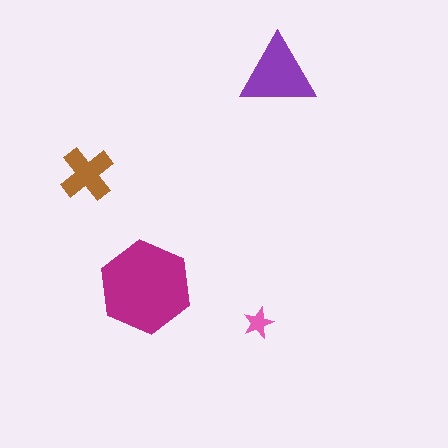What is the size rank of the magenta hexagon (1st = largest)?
1st.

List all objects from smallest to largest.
The pink star, the brown cross, the purple triangle, the magenta hexagon.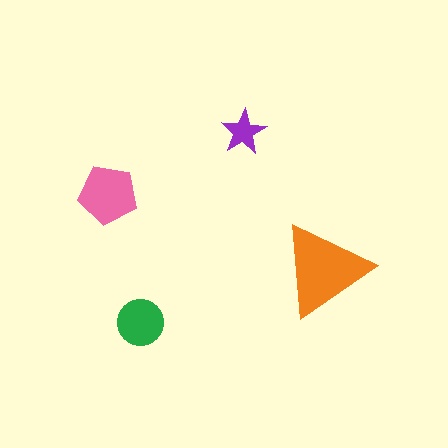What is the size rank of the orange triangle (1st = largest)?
1st.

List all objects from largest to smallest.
The orange triangle, the pink pentagon, the green circle, the purple star.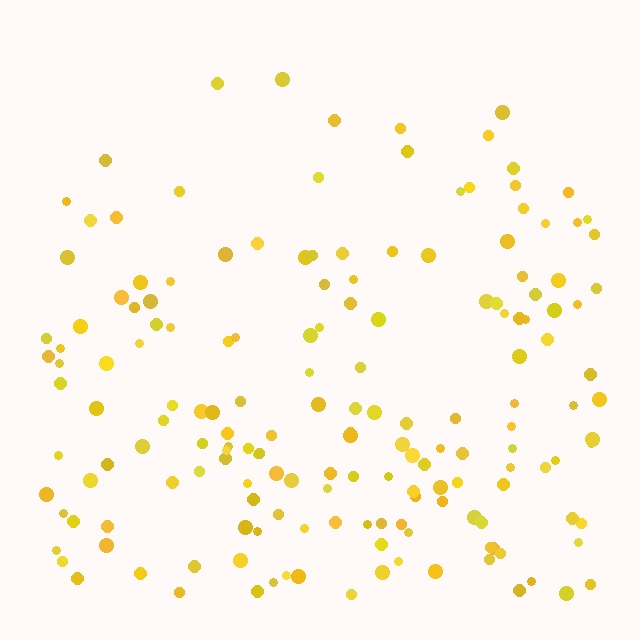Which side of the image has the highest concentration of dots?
The bottom.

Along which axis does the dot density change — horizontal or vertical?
Vertical.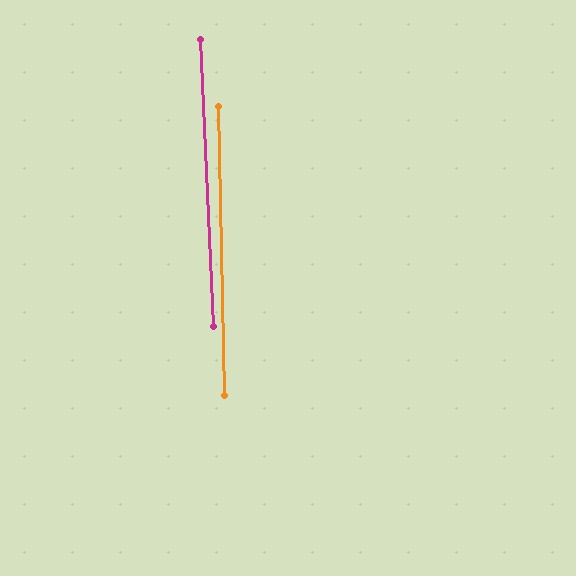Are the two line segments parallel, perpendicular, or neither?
Parallel — their directions differ by only 1.4°.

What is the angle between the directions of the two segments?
Approximately 1 degree.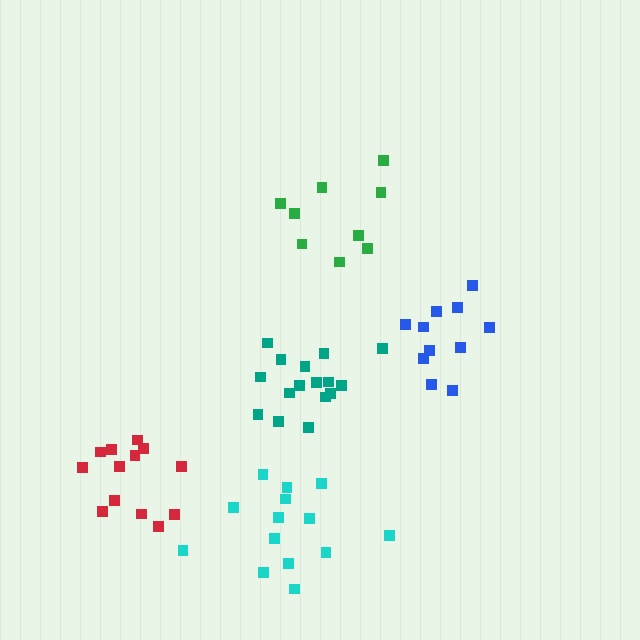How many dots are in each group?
Group 1: 16 dots, Group 2: 13 dots, Group 3: 11 dots, Group 4: 10 dots, Group 5: 14 dots (64 total).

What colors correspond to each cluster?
The clusters are colored: teal, red, blue, green, cyan.